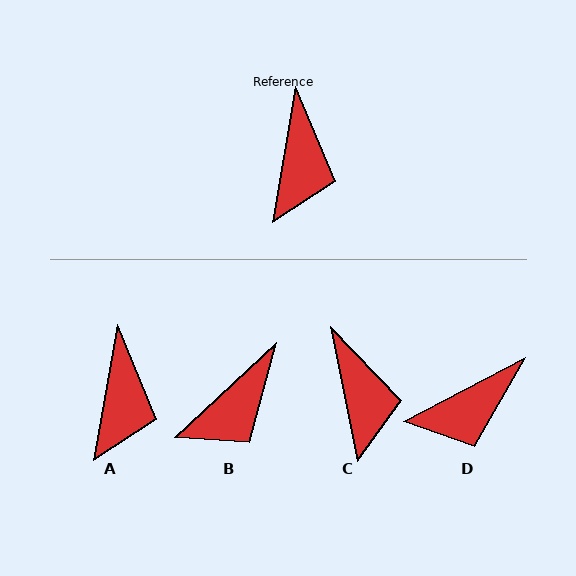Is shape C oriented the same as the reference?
No, it is off by about 21 degrees.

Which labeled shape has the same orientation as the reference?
A.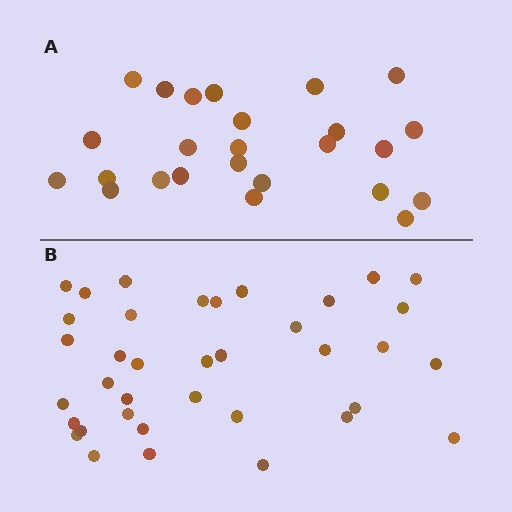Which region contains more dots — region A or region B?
Region B (the bottom region) has more dots.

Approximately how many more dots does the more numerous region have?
Region B has roughly 12 or so more dots than region A.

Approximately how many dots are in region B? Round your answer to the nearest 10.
About 40 dots. (The exact count is 37, which rounds to 40.)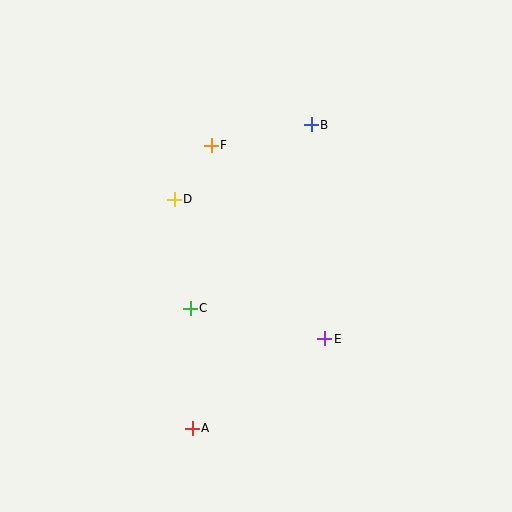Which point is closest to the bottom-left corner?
Point A is closest to the bottom-left corner.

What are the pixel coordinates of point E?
Point E is at (325, 339).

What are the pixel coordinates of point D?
Point D is at (174, 199).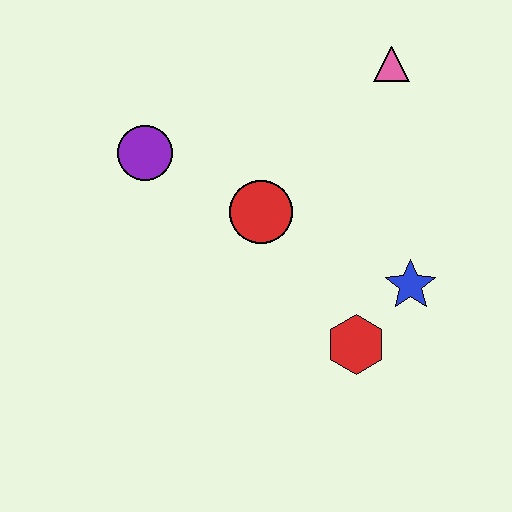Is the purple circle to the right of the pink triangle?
No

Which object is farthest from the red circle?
The pink triangle is farthest from the red circle.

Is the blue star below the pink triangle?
Yes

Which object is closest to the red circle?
The purple circle is closest to the red circle.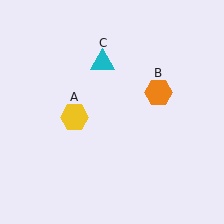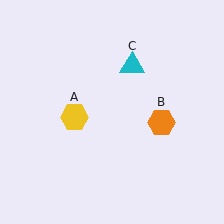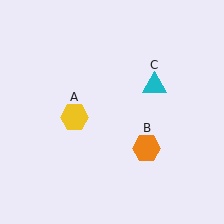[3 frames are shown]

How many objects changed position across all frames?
2 objects changed position: orange hexagon (object B), cyan triangle (object C).